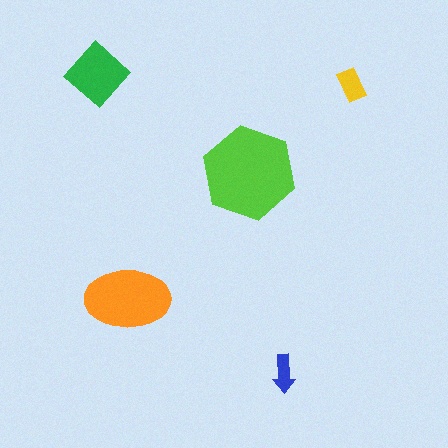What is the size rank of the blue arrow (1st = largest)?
5th.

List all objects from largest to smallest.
The lime hexagon, the orange ellipse, the green diamond, the yellow rectangle, the blue arrow.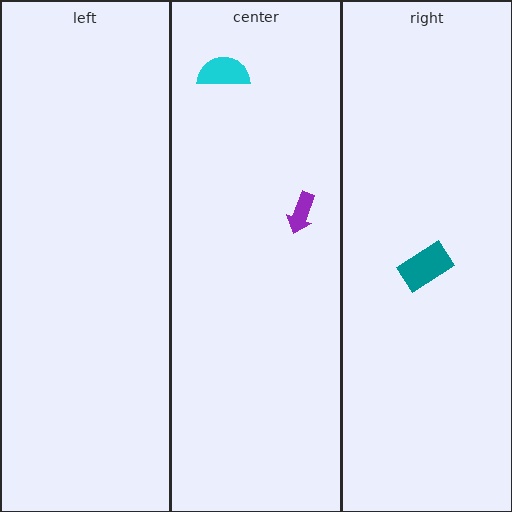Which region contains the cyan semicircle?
The center region.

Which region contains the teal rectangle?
The right region.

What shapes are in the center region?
The purple arrow, the cyan semicircle.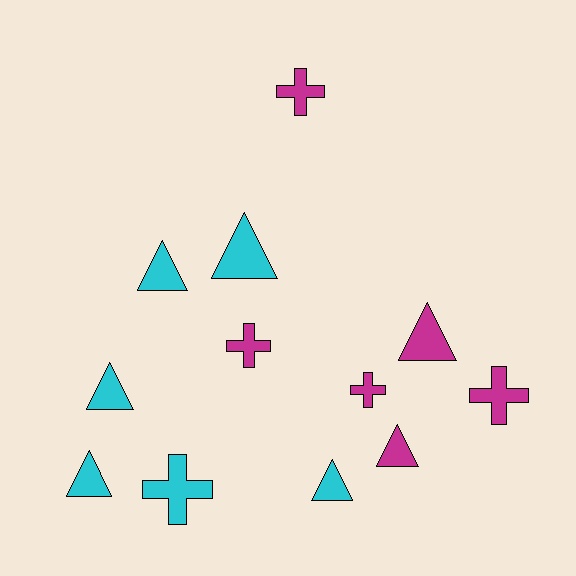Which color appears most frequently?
Magenta, with 6 objects.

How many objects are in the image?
There are 12 objects.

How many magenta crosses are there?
There are 4 magenta crosses.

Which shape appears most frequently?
Triangle, with 7 objects.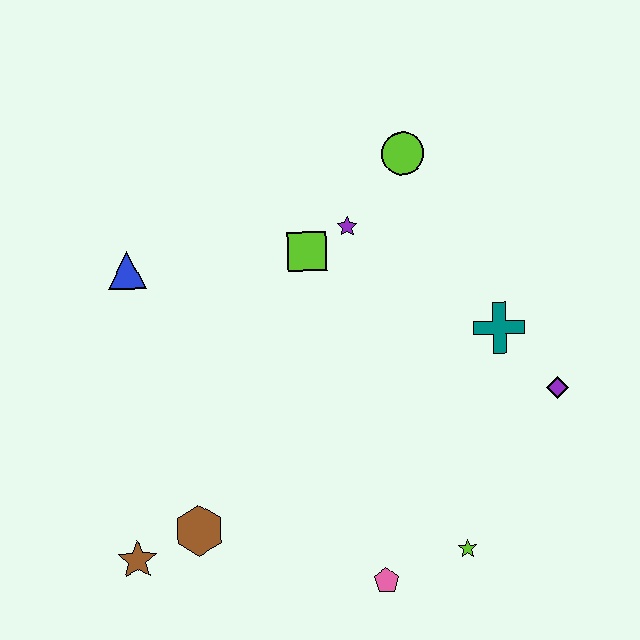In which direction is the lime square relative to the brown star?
The lime square is above the brown star.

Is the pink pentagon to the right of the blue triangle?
Yes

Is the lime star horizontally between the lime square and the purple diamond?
Yes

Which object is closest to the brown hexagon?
The brown star is closest to the brown hexagon.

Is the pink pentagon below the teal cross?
Yes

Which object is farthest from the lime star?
The blue triangle is farthest from the lime star.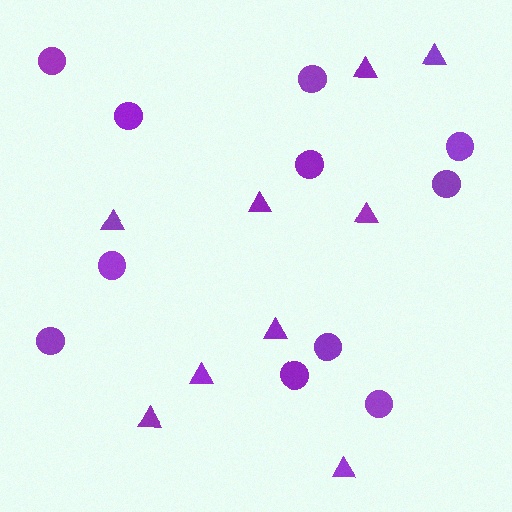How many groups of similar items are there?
There are 2 groups: one group of circles (11) and one group of triangles (9).